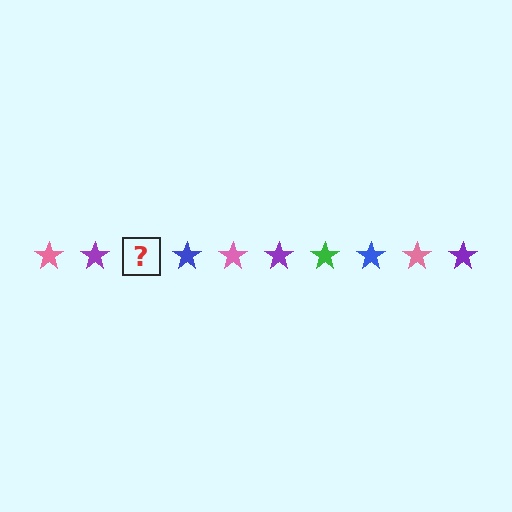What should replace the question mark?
The question mark should be replaced with a green star.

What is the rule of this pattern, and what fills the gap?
The rule is that the pattern cycles through pink, purple, green, blue stars. The gap should be filled with a green star.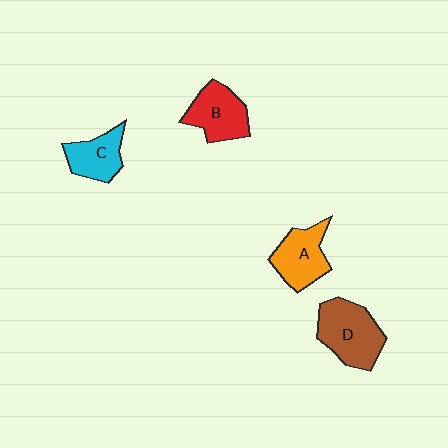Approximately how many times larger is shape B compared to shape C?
Approximately 1.2 times.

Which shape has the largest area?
Shape D (brown).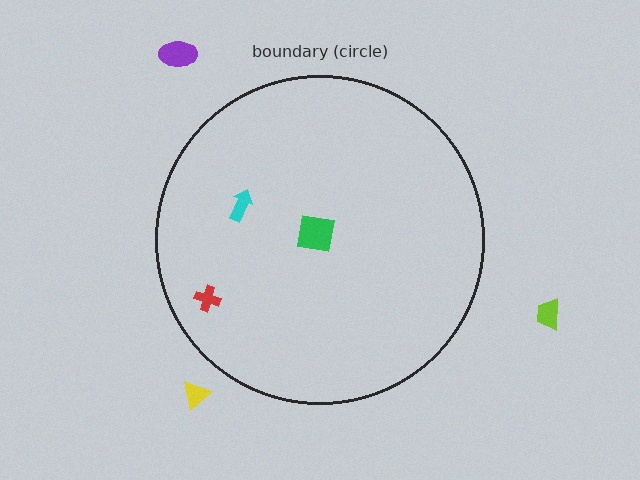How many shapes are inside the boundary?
3 inside, 3 outside.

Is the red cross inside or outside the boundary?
Inside.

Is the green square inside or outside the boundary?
Inside.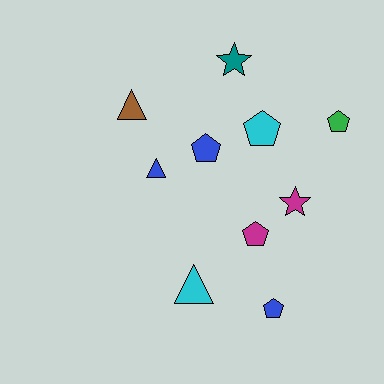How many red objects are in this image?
There are no red objects.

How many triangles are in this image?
There are 3 triangles.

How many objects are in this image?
There are 10 objects.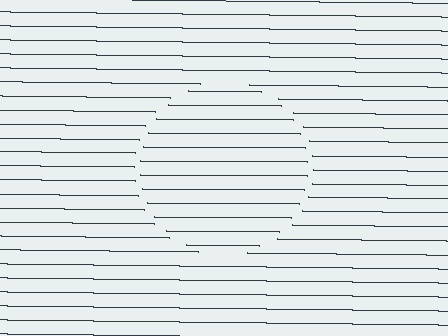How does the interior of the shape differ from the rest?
The interior of the shape contains the same grating, shifted by half a period — the contour is defined by the phase discontinuity where line-ends from the inner and outer gratings abut.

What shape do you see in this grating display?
An illusory circle. The interior of the shape contains the same grating, shifted by half a period — the contour is defined by the phase discontinuity where line-ends from the inner and outer gratings abut.